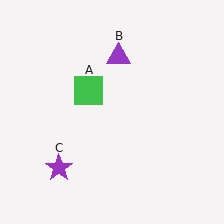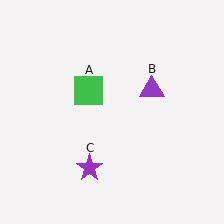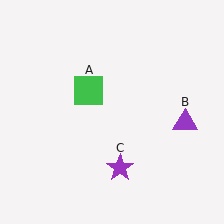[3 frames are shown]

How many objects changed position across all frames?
2 objects changed position: purple triangle (object B), purple star (object C).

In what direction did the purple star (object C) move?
The purple star (object C) moved right.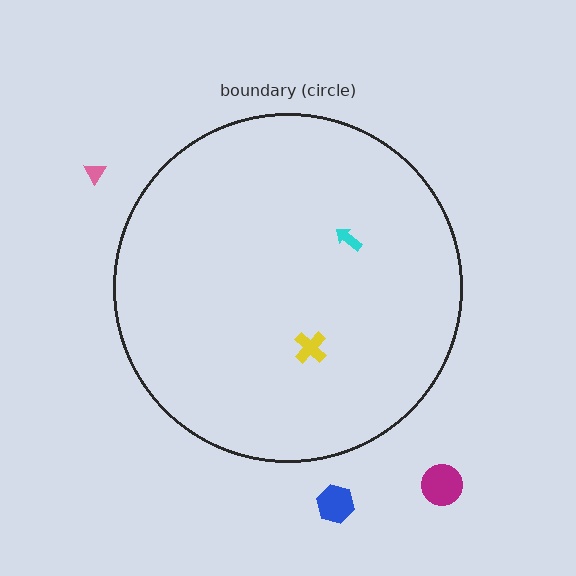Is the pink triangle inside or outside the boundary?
Outside.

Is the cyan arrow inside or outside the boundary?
Inside.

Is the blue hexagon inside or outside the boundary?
Outside.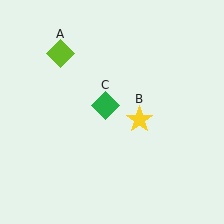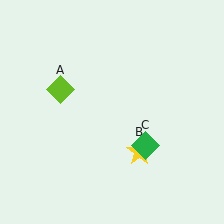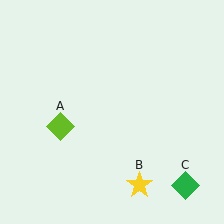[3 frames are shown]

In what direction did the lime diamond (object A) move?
The lime diamond (object A) moved down.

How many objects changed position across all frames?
3 objects changed position: lime diamond (object A), yellow star (object B), green diamond (object C).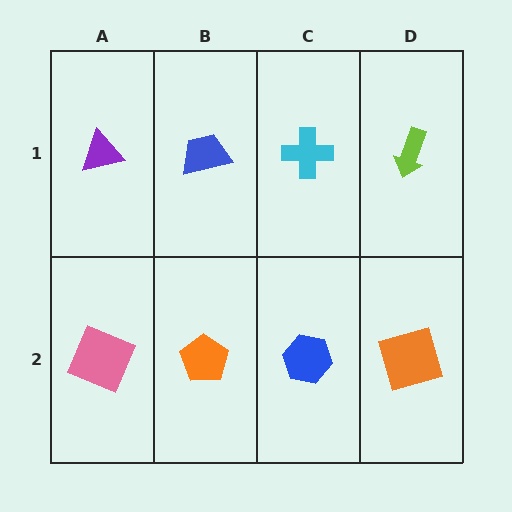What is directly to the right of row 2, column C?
An orange square.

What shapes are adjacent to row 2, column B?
A blue trapezoid (row 1, column B), a pink square (row 2, column A), a blue hexagon (row 2, column C).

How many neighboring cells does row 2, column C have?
3.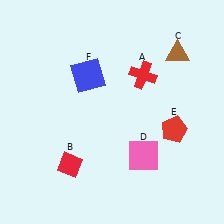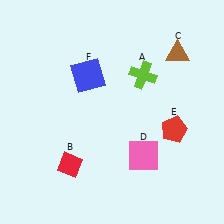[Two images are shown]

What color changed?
The cross (A) changed from red in Image 1 to lime in Image 2.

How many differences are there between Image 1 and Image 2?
There is 1 difference between the two images.